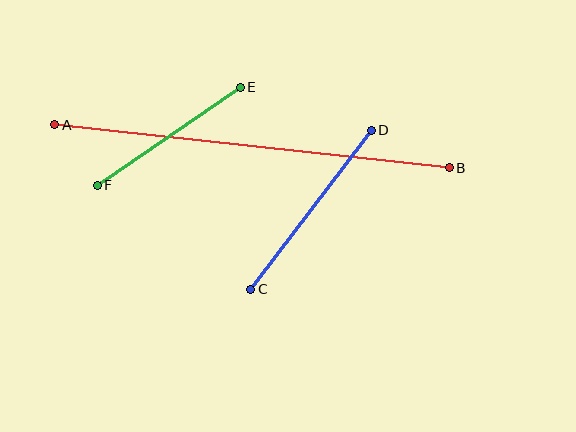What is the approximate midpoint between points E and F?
The midpoint is at approximately (169, 136) pixels.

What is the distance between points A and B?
The distance is approximately 397 pixels.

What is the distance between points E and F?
The distance is approximately 173 pixels.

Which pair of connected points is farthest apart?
Points A and B are farthest apart.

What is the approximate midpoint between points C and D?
The midpoint is at approximately (311, 210) pixels.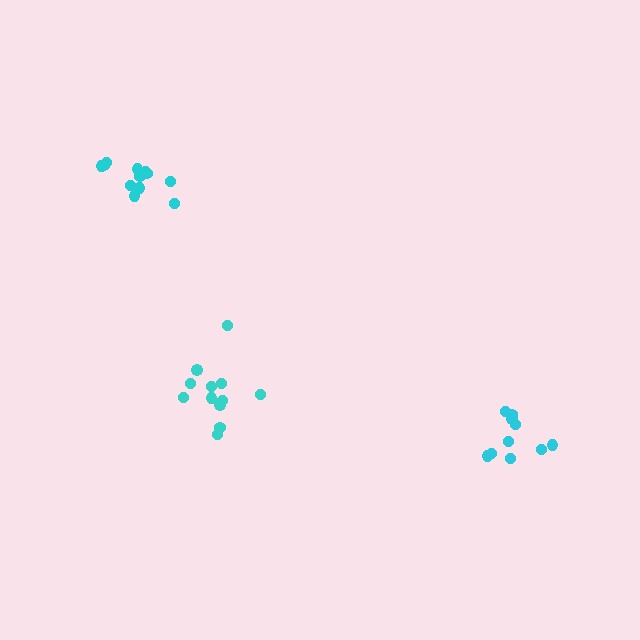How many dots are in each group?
Group 1: 12 dots, Group 2: 10 dots, Group 3: 12 dots (34 total).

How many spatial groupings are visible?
There are 3 spatial groupings.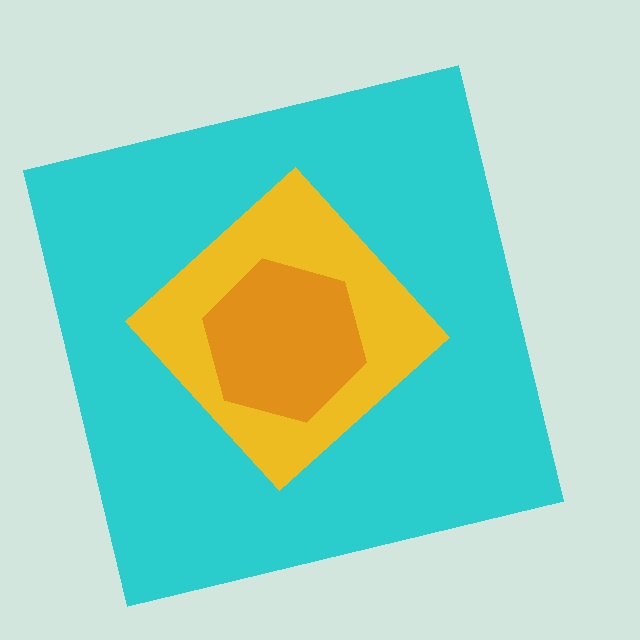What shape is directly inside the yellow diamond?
The orange hexagon.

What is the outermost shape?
The cyan square.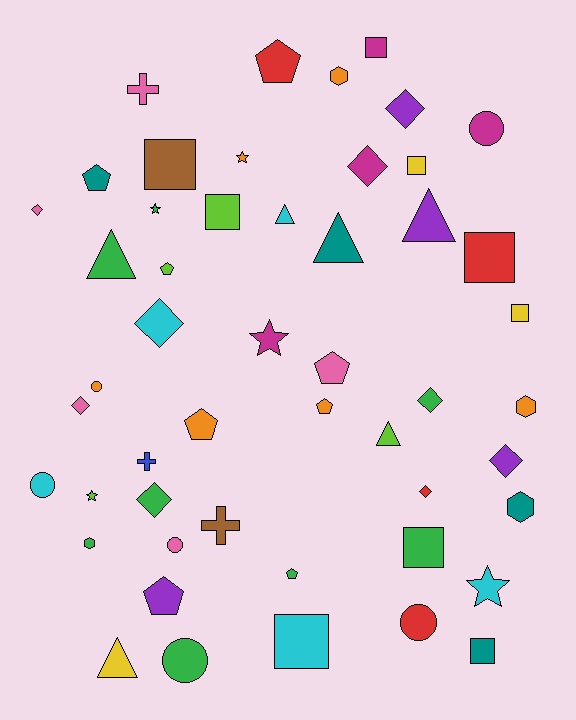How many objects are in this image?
There are 50 objects.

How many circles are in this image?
There are 6 circles.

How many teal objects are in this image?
There are 4 teal objects.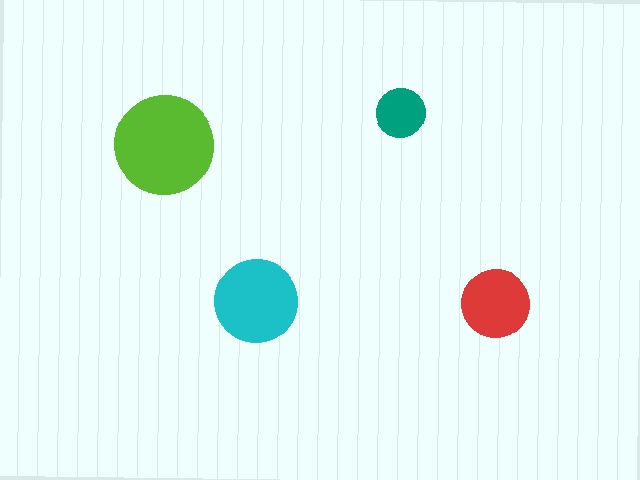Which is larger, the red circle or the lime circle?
The lime one.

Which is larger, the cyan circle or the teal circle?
The cyan one.